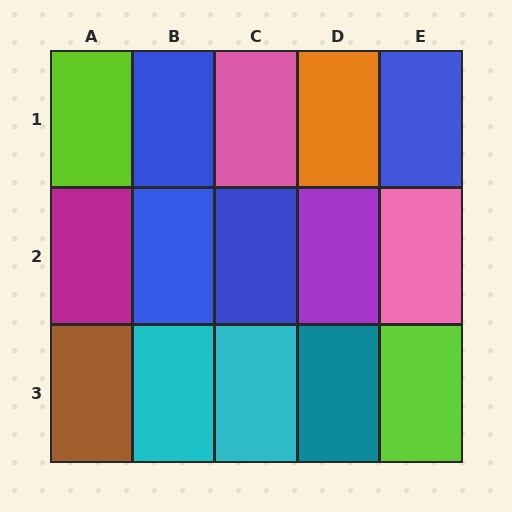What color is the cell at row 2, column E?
Pink.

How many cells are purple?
1 cell is purple.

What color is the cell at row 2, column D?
Purple.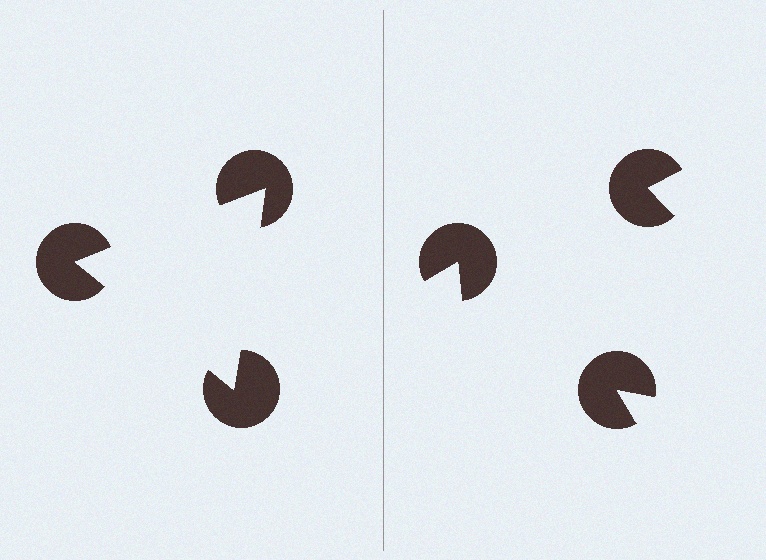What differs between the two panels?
The pac-man discs are positioned identically on both sides; only the wedge orientations differ. On the left they align to a triangle; on the right they are misaligned.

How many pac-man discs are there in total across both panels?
6 — 3 on each side.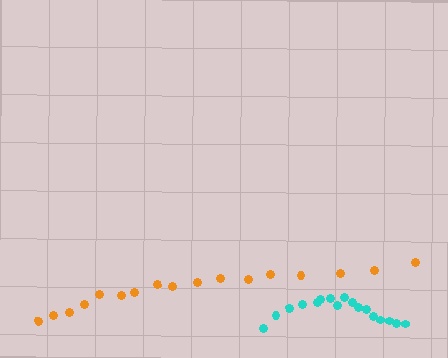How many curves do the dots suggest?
There are 2 distinct paths.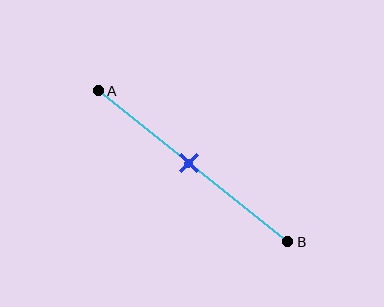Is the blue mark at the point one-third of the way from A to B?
No, the mark is at about 50% from A, not at the 33% one-third point.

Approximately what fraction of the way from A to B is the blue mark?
The blue mark is approximately 50% of the way from A to B.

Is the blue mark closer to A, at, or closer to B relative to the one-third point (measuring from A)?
The blue mark is closer to point B than the one-third point of segment AB.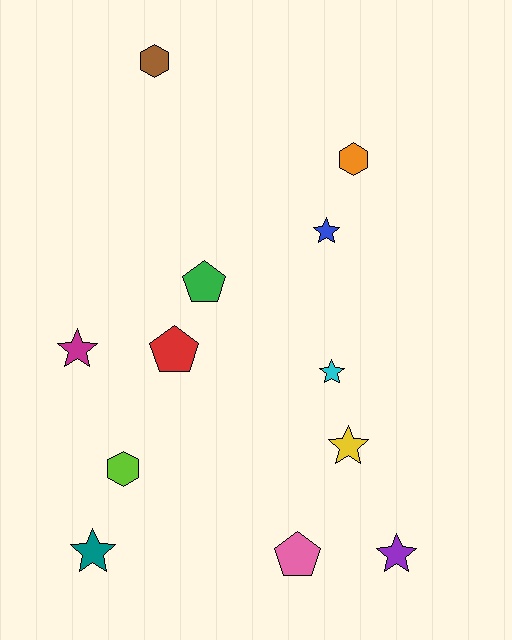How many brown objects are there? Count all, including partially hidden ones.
There is 1 brown object.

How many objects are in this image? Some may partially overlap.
There are 12 objects.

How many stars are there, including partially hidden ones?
There are 6 stars.